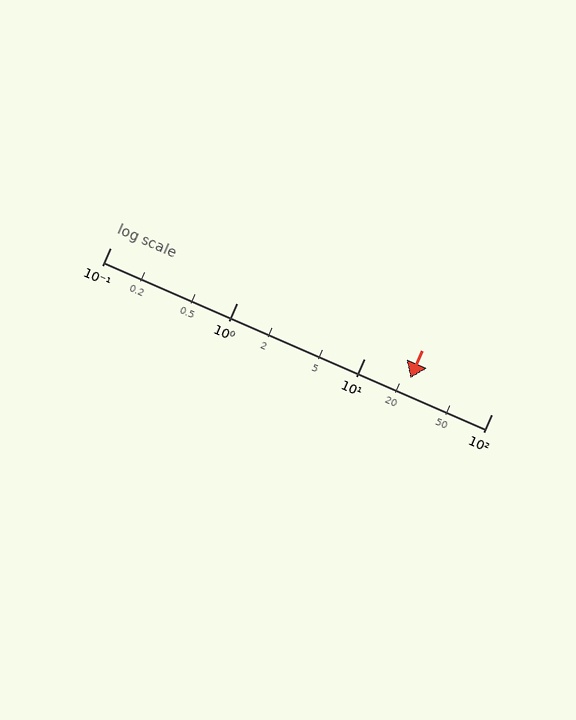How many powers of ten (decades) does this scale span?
The scale spans 3 decades, from 0.1 to 100.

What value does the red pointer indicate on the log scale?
The pointer indicates approximately 23.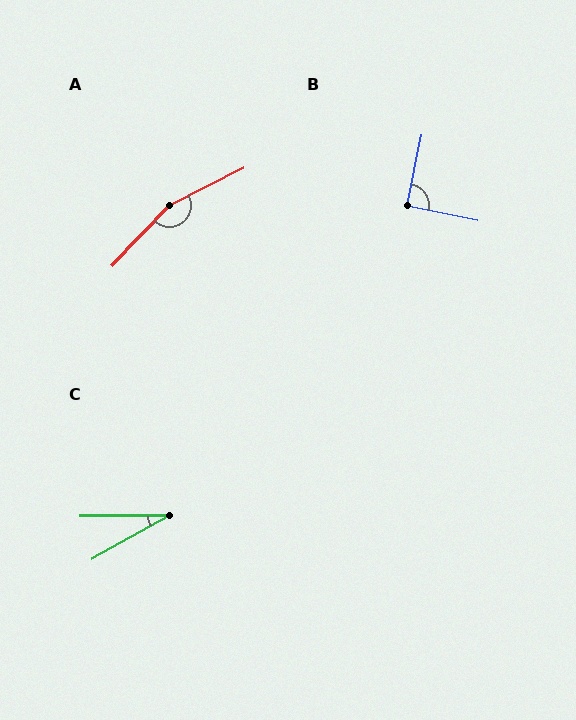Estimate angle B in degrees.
Approximately 90 degrees.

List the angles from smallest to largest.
C (30°), B (90°), A (161°).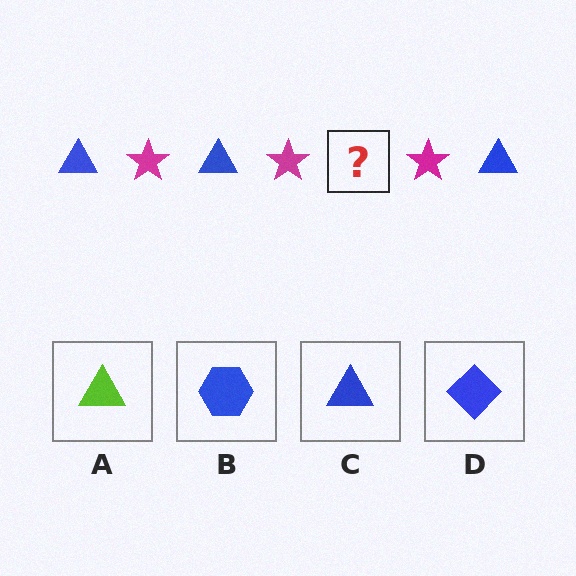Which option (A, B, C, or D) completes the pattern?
C.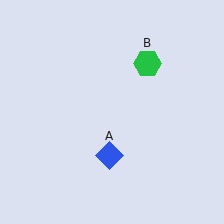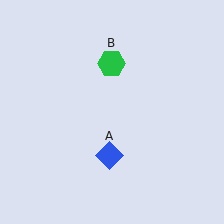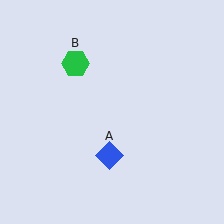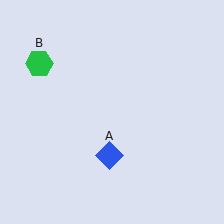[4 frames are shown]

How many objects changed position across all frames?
1 object changed position: green hexagon (object B).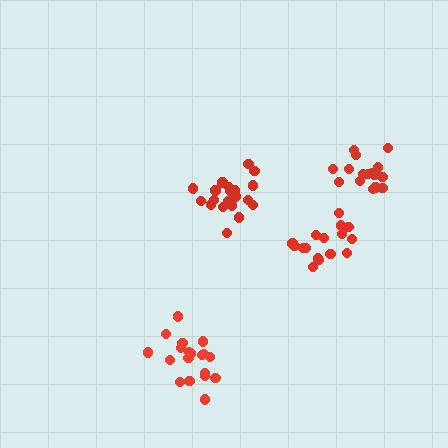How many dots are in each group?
Group 1: 16 dots, Group 2: 20 dots, Group 3: 19 dots, Group 4: 16 dots (71 total).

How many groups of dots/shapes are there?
There are 4 groups.